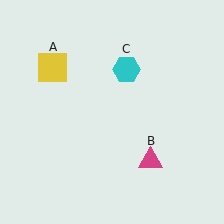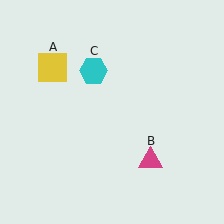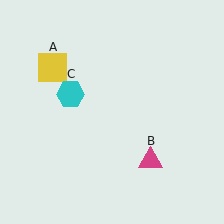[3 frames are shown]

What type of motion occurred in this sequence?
The cyan hexagon (object C) rotated counterclockwise around the center of the scene.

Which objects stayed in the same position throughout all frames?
Yellow square (object A) and magenta triangle (object B) remained stationary.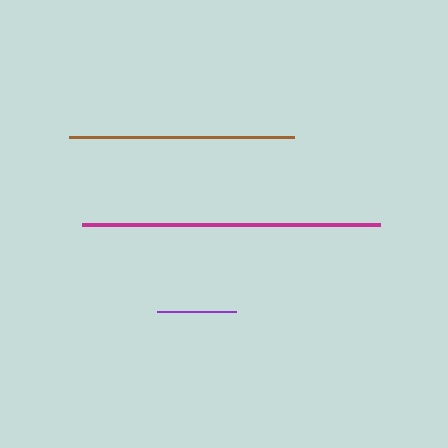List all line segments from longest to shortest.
From longest to shortest: magenta, brown, purple.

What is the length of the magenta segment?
The magenta segment is approximately 298 pixels long.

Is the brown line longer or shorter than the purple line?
The brown line is longer than the purple line.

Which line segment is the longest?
The magenta line is the longest at approximately 298 pixels.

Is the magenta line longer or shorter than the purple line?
The magenta line is longer than the purple line.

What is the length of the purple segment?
The purple segment is approximately 79 pixels long.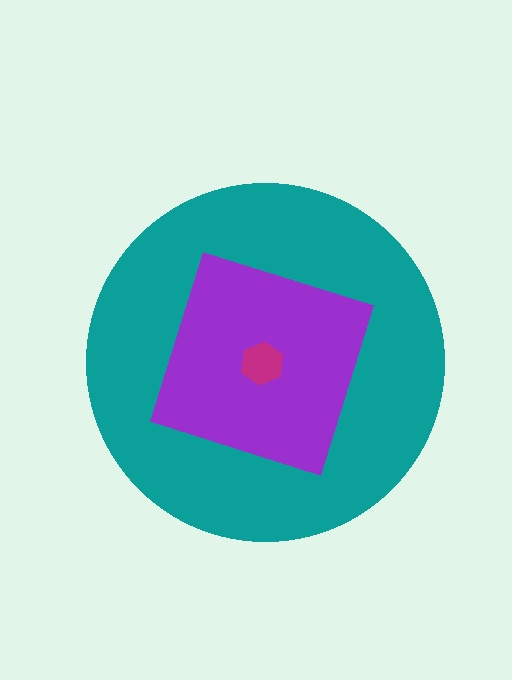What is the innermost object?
The magenta hexagon.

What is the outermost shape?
The teal circle.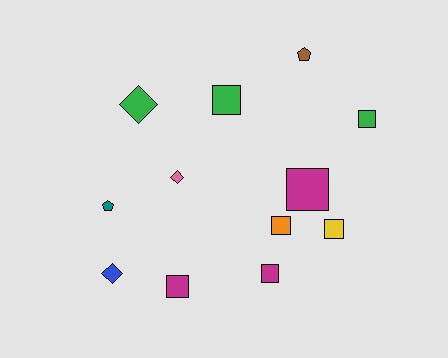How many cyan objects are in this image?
There are no cyan objects.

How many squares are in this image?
There are 7 squares.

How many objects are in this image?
There are 12 objects.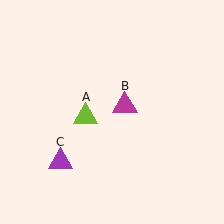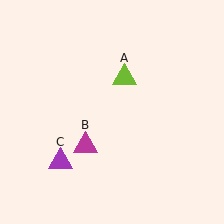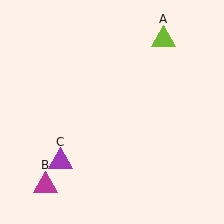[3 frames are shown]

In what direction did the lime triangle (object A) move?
The lime triangle (object A) moved up and to the right.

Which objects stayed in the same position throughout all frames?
Purple triangle (object C) remained stationary.